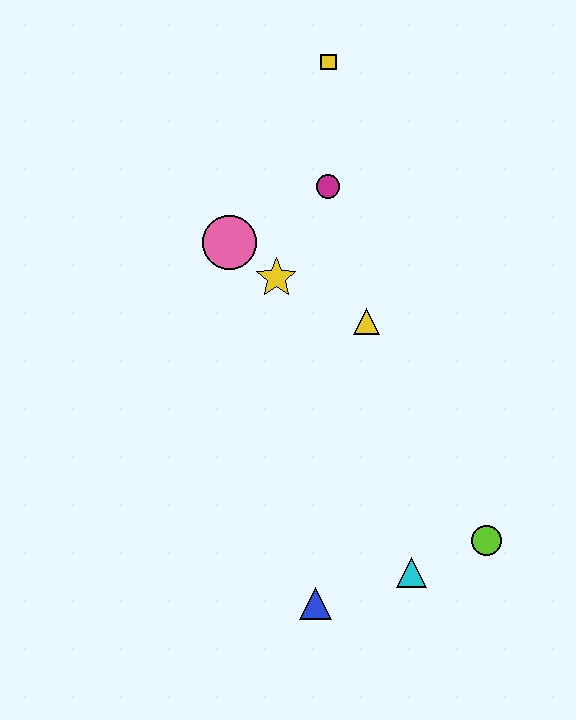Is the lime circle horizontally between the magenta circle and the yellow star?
No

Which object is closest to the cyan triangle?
The lime circle is closest to the cyan triangle.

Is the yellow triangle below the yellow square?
Yes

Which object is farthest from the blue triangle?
The yellow square is farthest from the blue triangle.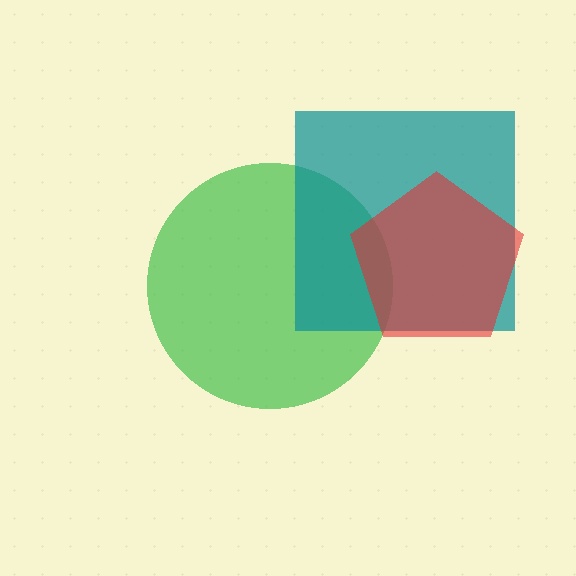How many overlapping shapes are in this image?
There are 3 overlapping shapes in the image.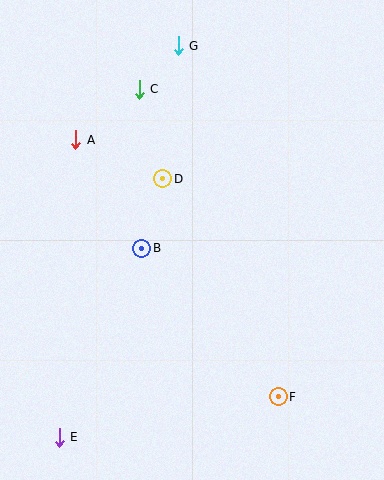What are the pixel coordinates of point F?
Point F is at (278, 397).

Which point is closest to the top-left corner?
Point A is closest to the top-left corner.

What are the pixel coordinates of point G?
Point G is at (178, 46).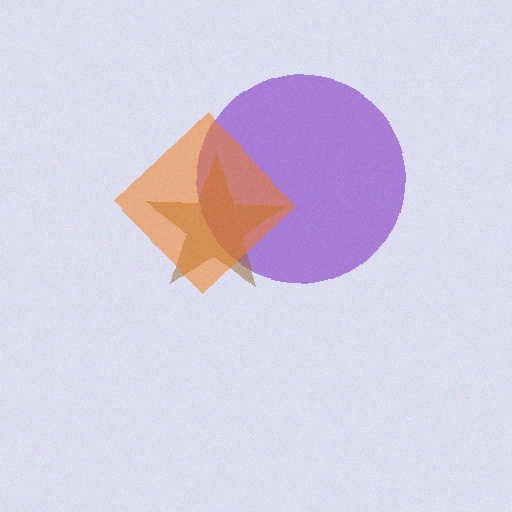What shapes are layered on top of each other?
The layered shapes are: a purple circle, a brown star, an orange diamond.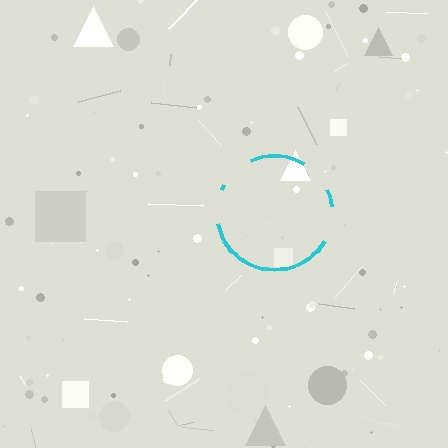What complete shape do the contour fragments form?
The contour fragments form a circle.